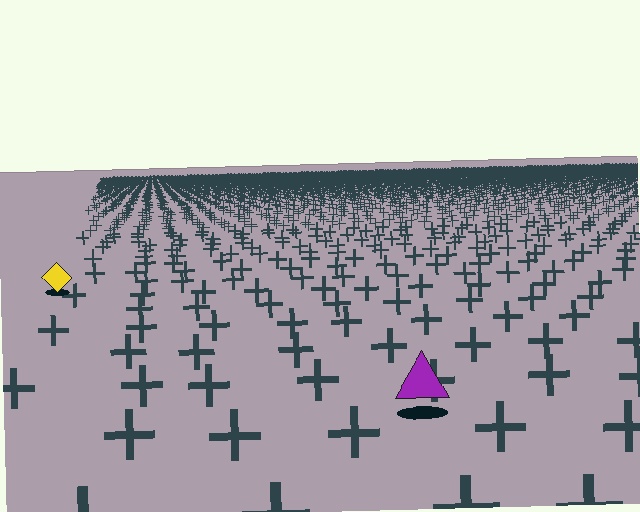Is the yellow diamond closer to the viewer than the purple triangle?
No. The purple triangle is closer — you can tell from the texture gradient: the ground texture is coarser near it.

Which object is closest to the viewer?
The purple triangle is closest. The texture marks near it are larger and more spread out.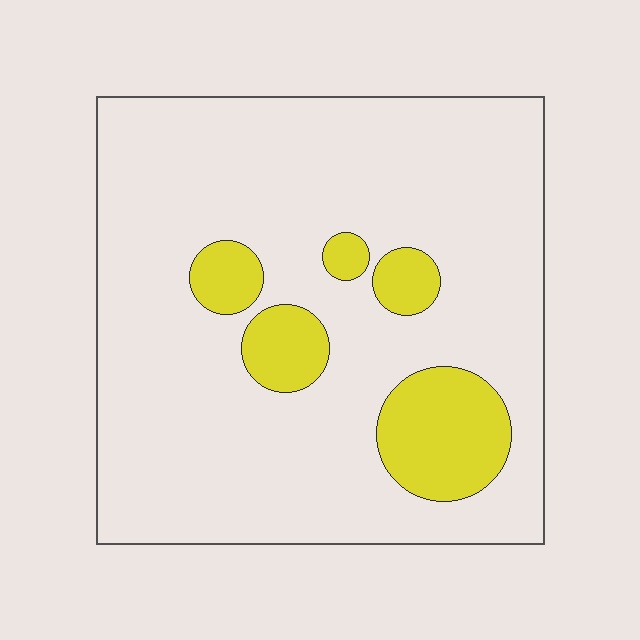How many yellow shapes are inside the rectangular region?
5.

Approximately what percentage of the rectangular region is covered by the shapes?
Approximately 15%.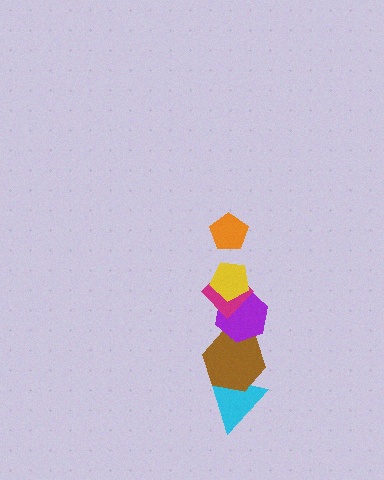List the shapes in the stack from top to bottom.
From top to bottom: the orange pentagon, the yellow pentagon, the magenta diamond, the purple hexagon, the brown hexagon, the cyan triangle.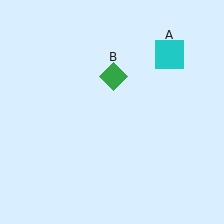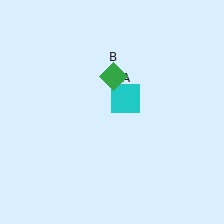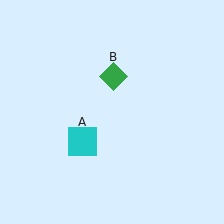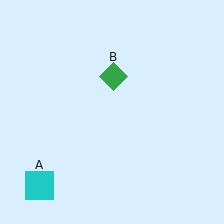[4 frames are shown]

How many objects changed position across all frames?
1 object changed position: cyan square (object A).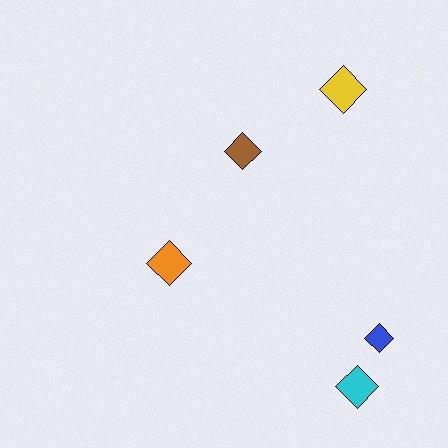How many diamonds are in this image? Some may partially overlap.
There are 5 diamonds.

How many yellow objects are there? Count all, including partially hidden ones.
There is 1 yellow object.